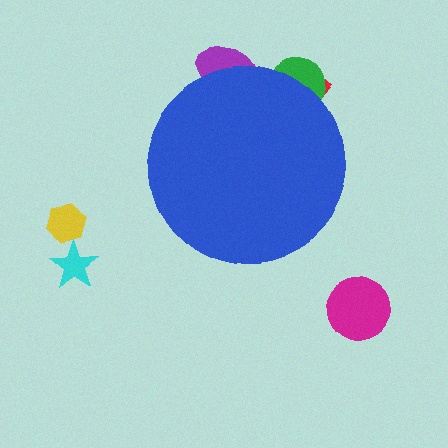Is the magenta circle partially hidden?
No, the magenta circle is fully visible.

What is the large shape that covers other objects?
A blue circle.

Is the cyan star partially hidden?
No, the cyan star is fully visible.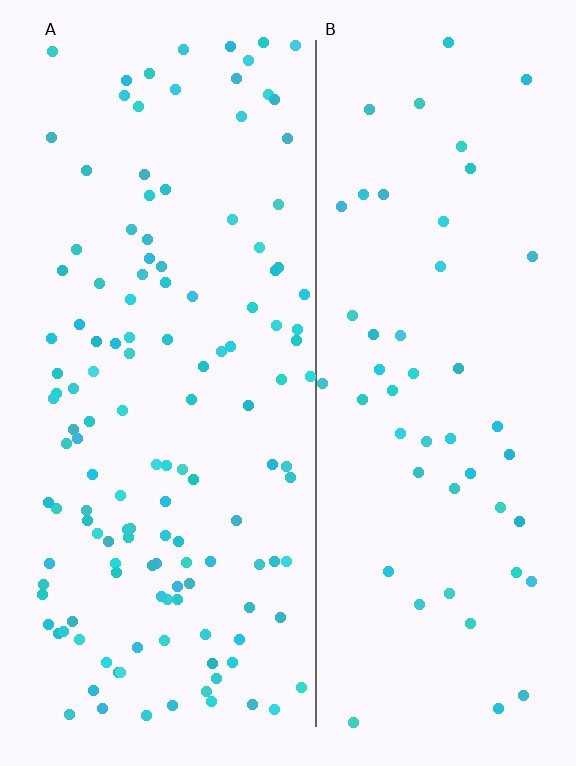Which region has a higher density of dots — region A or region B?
A (the left).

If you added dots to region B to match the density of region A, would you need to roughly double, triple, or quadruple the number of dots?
Approximately triple.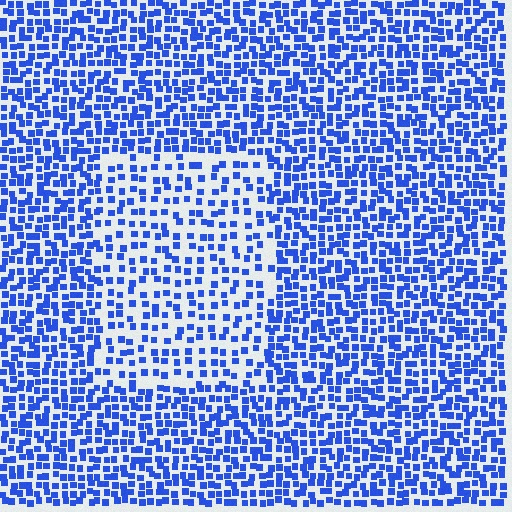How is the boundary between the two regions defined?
The boundary is defined by a change in element density (approximately 1.8x ratio). All elements are the same color, size, and shape.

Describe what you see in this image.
The image contains small blue elements arranged at two different densities. A rectangle-shaped region is visible where the elements are less densely packed than the surrounding area.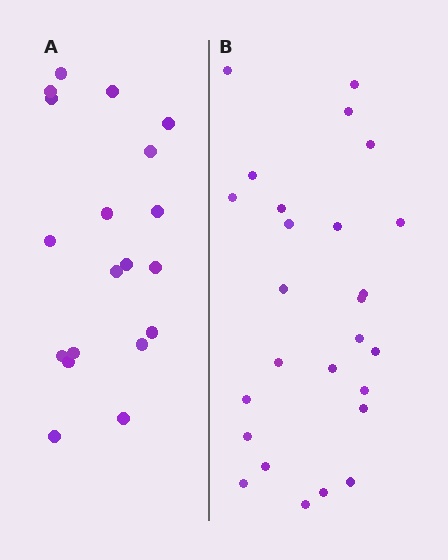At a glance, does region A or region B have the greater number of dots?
Region B (the right region) has more dots.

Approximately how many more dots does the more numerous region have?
Region B has roughly 8 or so more dots than region A.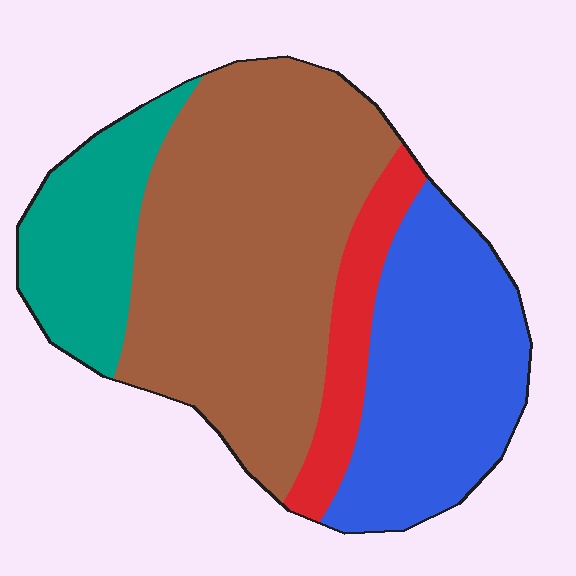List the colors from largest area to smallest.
From largest to smallest: brown, blue, teal, red.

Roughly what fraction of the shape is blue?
Blue covers roughly 25% of the shape.